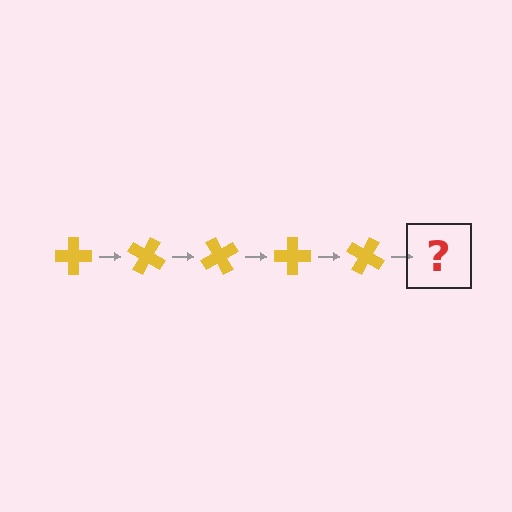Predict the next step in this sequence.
The next step is a yellow cross rotated 150 degrees.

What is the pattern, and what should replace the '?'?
The pattern is that the cross rotates 30 degrees each step. The '?' should be a yellow cross rotated 150 degrees.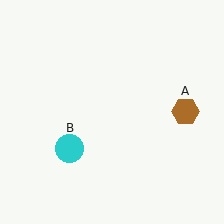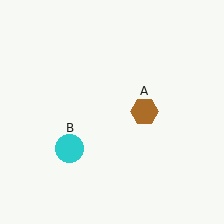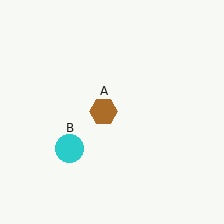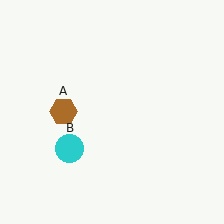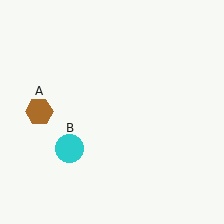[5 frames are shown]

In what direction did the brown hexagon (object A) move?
The brown hexagon (object A) moved left.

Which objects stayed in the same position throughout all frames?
Cyan circle (object B) remained stationary.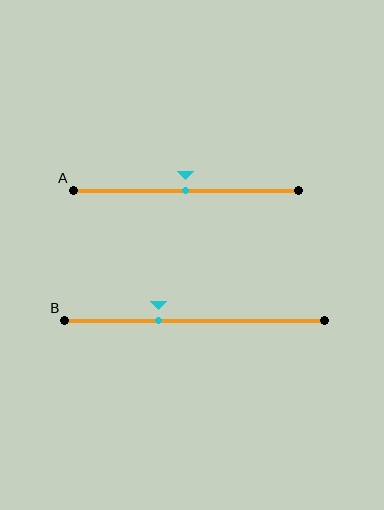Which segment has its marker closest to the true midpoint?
Segment A has its marker closest to the true midpoint.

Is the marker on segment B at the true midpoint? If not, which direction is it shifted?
No, the marker on segment B is shifted to the left by about 14% of the segment length.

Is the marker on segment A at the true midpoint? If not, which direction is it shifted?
Yes, the marker on segment A is at the true midpoint.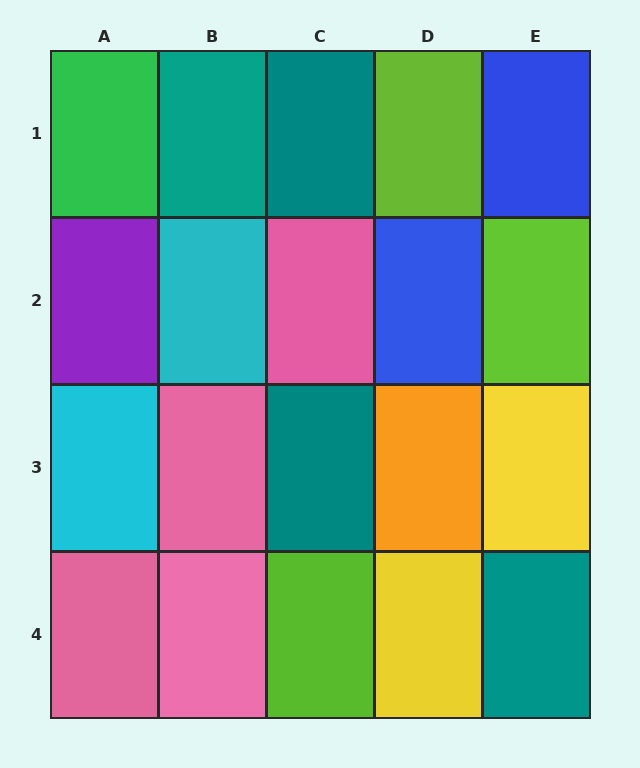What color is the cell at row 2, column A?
Purple.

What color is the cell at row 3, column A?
Cyan.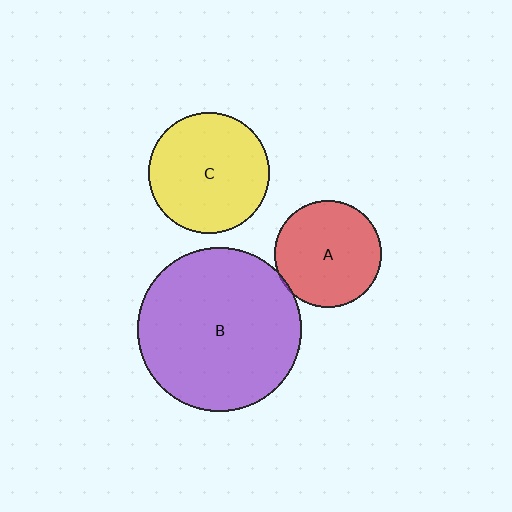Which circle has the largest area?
Circle B (purple).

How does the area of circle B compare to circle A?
Approximately 2.3 times.